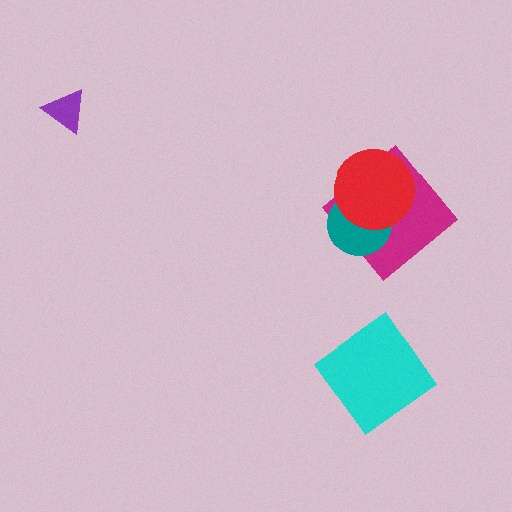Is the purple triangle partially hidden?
No, no other shape covers it.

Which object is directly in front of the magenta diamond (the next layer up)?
The teal circle is directly in front of the magenta diamond.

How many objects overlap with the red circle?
2 objects overlap with the red circle.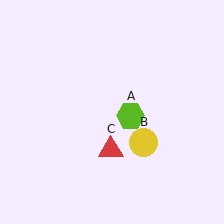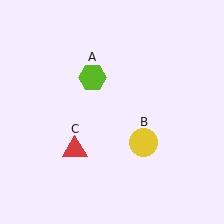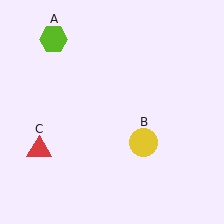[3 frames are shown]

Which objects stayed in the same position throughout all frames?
Yellow circle (object B) remained stationary.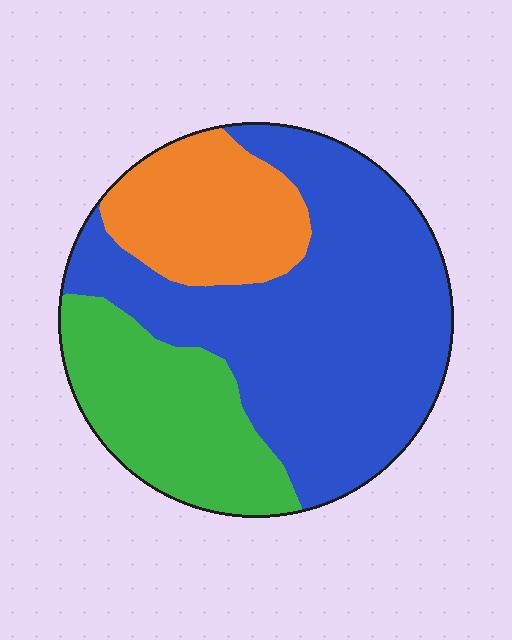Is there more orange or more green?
Green.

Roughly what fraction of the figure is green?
Green takes up about one quarter (1/4) of the figure.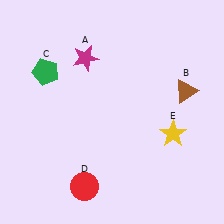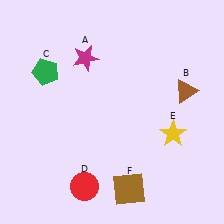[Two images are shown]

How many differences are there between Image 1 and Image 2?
There is 1 difference between the two images.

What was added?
A brown square (F) was added in Image 2.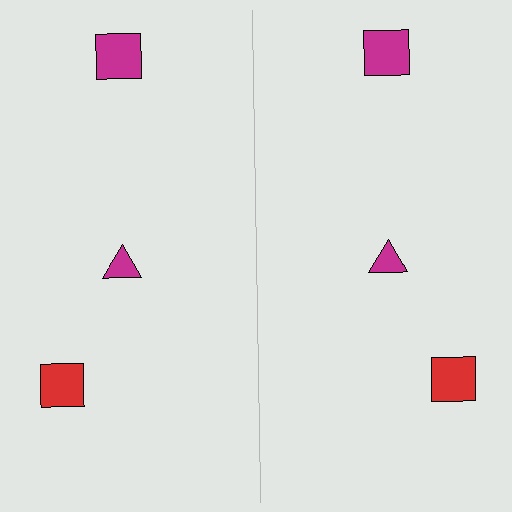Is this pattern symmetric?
Yes, this pattern has bilateral (reflection) symmetry.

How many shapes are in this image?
There are 6 shapes in this image.